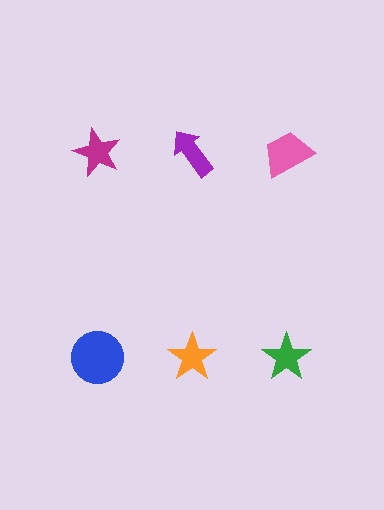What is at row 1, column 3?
A pink trapezoid.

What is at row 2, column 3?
A green star.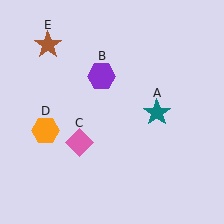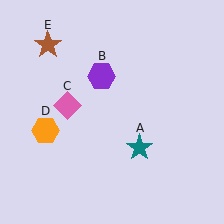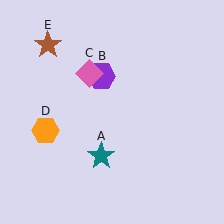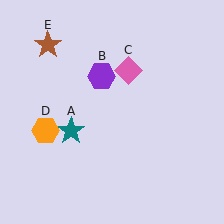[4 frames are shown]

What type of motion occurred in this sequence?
The teal star (object A), pink diamond (object C) rotated clockwise around the center of the scene.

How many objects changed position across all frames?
2 objects changed position: teal star (object A), pink diamond (object C).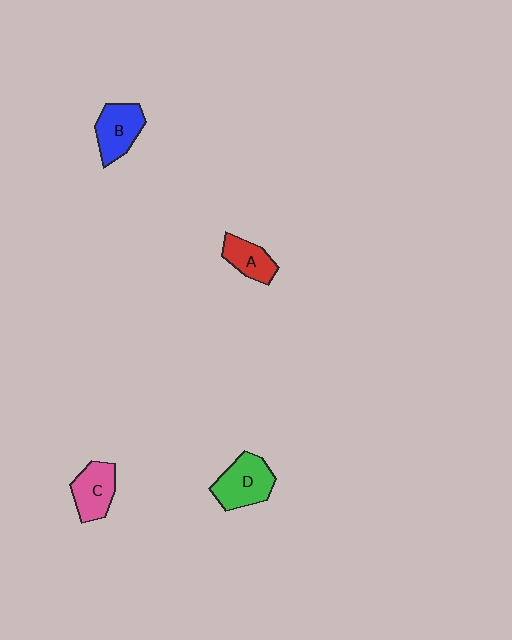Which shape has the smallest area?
Shape A (red).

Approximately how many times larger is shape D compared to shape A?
Approximately 1.5 times.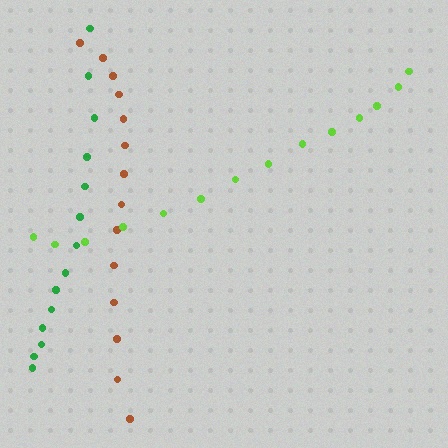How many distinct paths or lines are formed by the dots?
There are 3 distinct paths.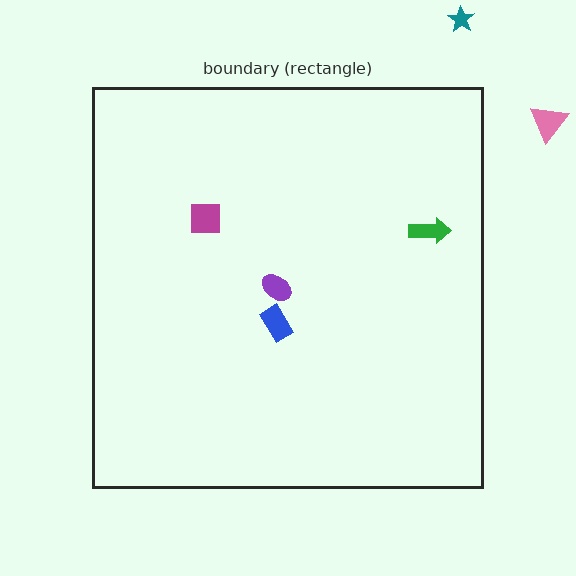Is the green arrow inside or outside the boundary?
Inside.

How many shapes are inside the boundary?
4 inside, 2 outside.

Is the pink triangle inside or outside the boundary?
Outside.